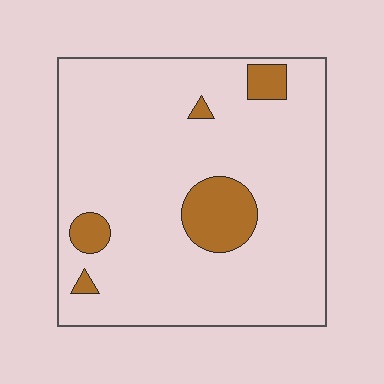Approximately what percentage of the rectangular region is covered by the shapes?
Approximately 10%.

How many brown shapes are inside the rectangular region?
5.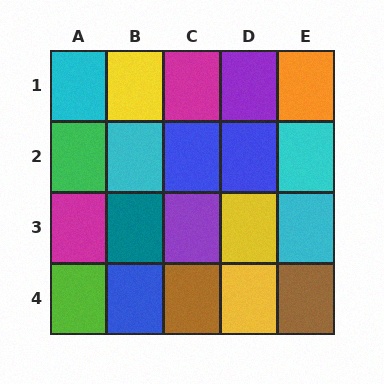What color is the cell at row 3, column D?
Yellow.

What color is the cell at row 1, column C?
Magenta.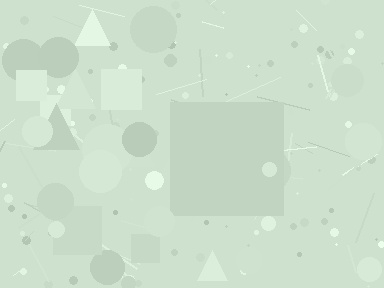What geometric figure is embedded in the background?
A square is embedded in the background.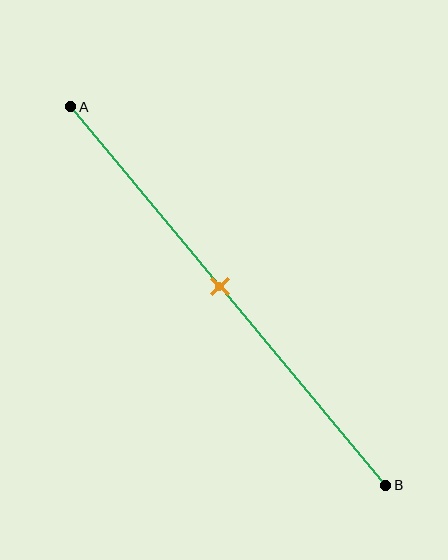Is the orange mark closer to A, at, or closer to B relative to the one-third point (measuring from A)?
The orange mark is closer to point B than the one-third point of segment AB.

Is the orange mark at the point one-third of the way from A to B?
No, the mark is at about 45% from A, not at the 33% one-third point.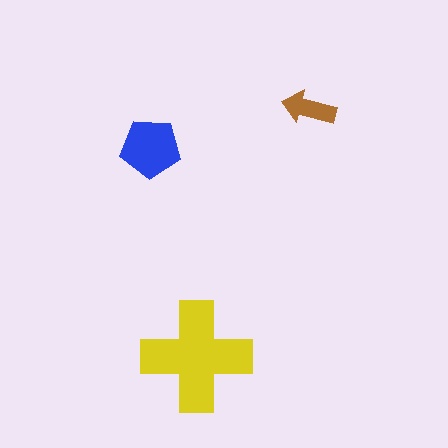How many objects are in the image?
There are 3 objects in the image.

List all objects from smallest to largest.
The brown arrow, the blue pentagon, the yellow cross.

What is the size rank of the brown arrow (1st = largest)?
3rd.